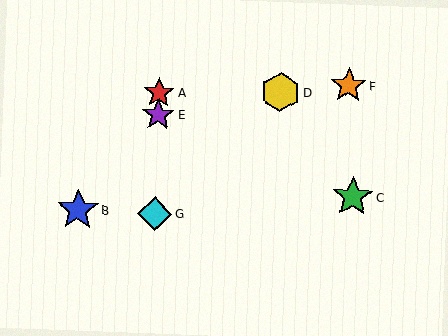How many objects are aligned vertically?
3 objects (A, E, G) are aligned vertically.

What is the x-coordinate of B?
Object B is at x≈78.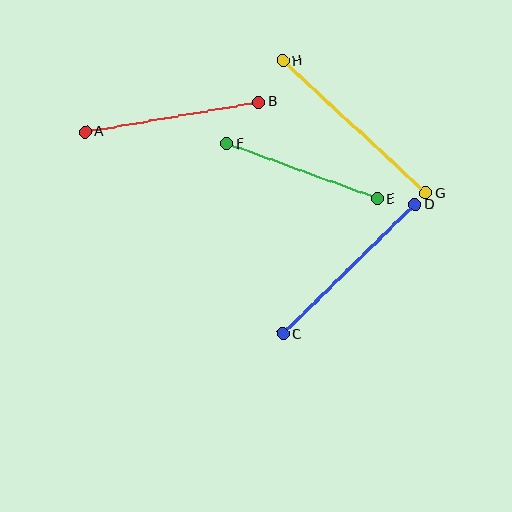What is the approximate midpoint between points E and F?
The midpoint is at approximately (302, 171) pixels.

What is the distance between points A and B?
The distance is approximately 176 pixels.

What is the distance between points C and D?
The distance is approximately 185 pixels.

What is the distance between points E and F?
The distance is approximately 160 pixels.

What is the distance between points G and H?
The distance is approximately 195 pixels.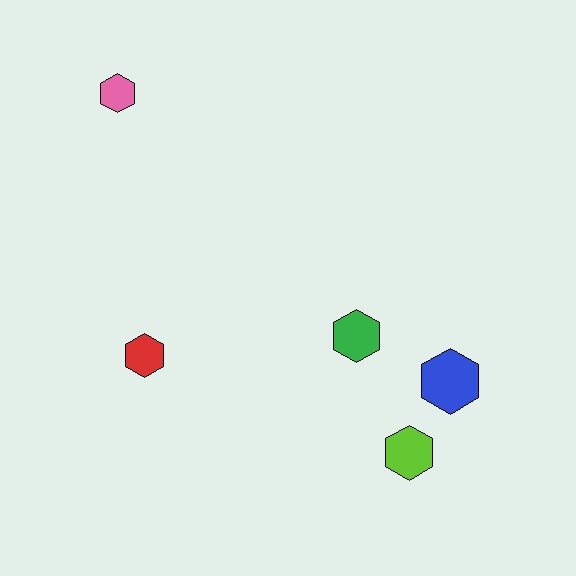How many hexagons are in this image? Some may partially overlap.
There are 5 hexagons.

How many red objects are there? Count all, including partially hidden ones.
There is 1 red object.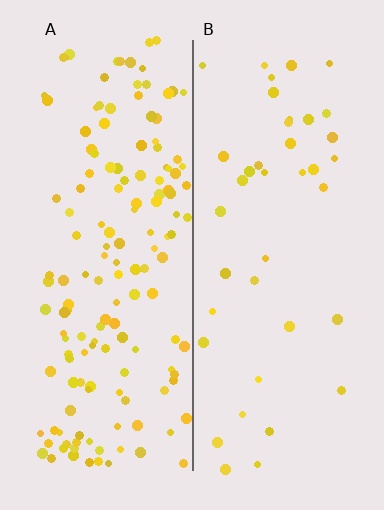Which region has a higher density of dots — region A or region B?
A (the left).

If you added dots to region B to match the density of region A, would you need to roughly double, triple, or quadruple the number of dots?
Approximately quadruple.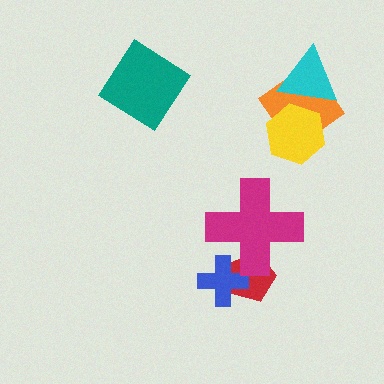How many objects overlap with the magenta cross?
2 objects overlap with the magenta cross.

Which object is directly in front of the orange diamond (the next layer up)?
The cyan triangle is directly in front of the orange diamond.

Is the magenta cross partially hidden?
No, no other shape covers it.